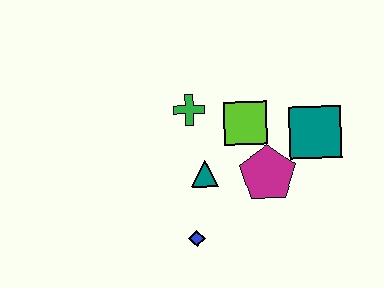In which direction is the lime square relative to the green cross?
The lime square is to the right of the green cross.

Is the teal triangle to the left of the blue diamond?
No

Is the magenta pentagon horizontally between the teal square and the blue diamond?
Yes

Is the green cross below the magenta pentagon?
No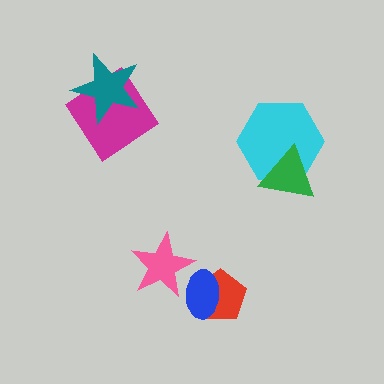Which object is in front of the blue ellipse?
The pink star is in front of the blue ellipse.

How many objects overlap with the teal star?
1 object overlaps with the teal star.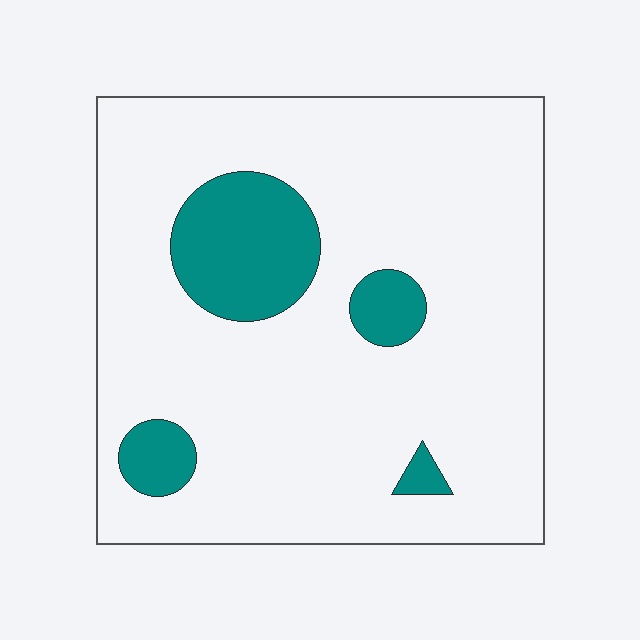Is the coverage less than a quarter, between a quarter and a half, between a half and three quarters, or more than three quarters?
Less than a quarter.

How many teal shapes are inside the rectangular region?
4.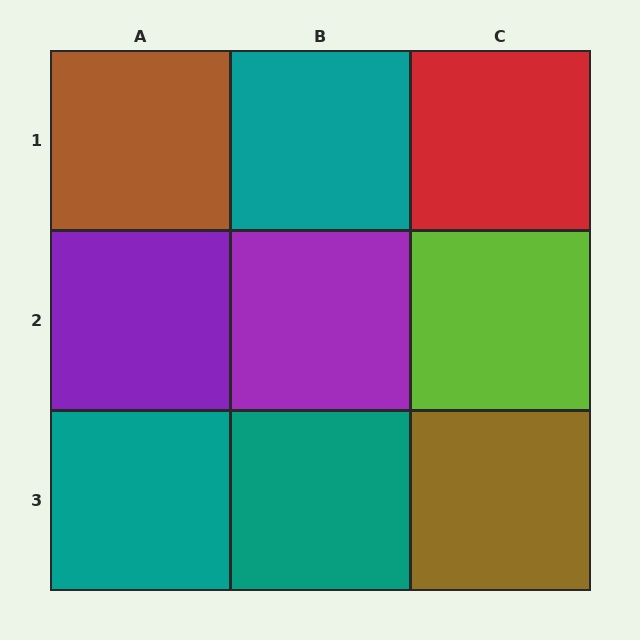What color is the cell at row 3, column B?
Teal.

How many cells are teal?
3 cells are teal.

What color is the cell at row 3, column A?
Teal.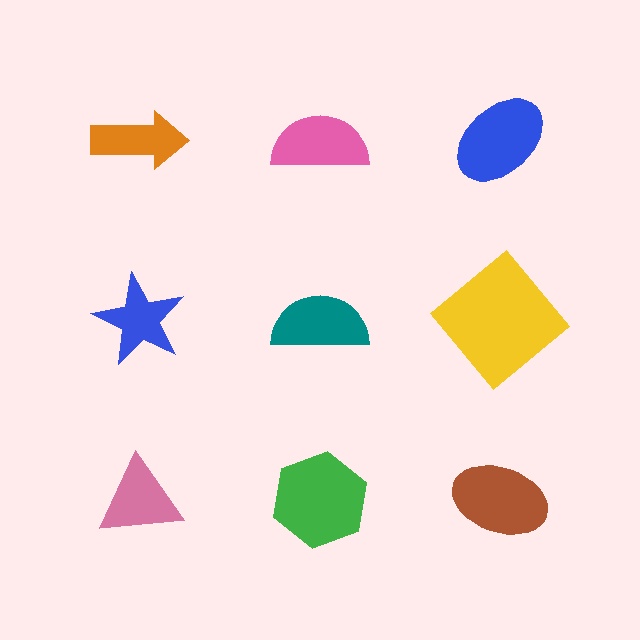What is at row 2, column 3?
A yellow diamond.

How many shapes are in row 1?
3 shapes.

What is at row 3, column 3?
A brown ellipse.